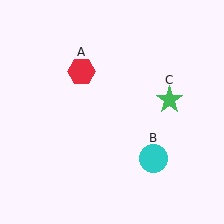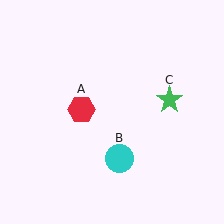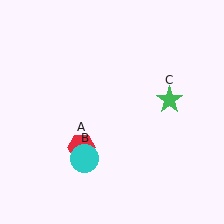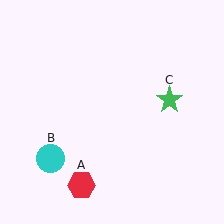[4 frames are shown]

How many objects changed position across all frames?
2 objects changed position: red hexagon (object A), cyan circle (object B).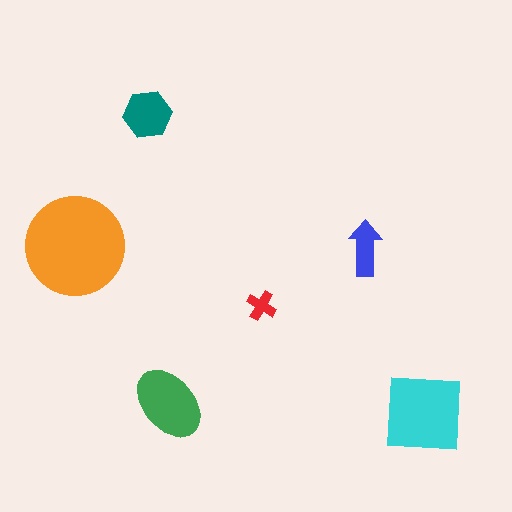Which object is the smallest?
The red cross.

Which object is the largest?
The orange circle.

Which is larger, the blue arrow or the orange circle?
The orange circle.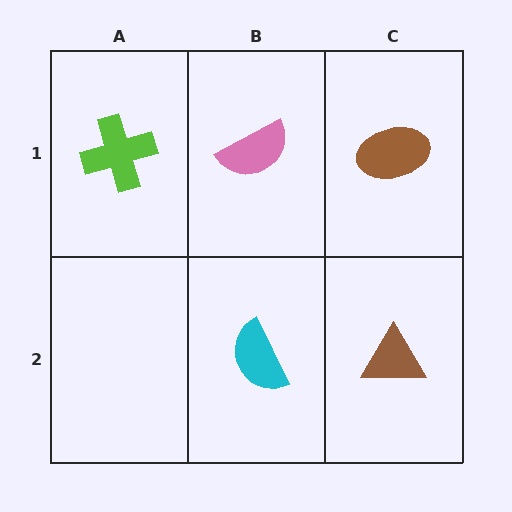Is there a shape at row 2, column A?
No, that cell is empty.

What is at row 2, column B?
A cyan semicircle.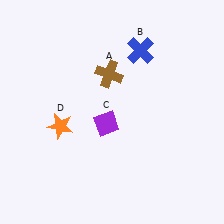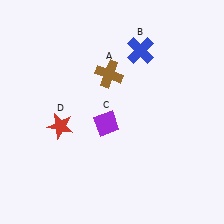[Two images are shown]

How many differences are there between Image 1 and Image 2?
There is 1 difference between the two images.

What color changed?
The star (D) changed from orange in Image 1 to red in Image 2.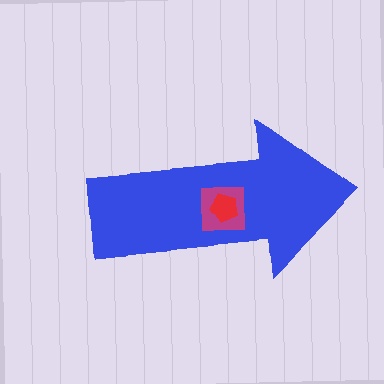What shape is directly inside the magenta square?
The red pentagon.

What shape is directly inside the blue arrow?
The magenta square.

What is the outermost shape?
The blue arrow.